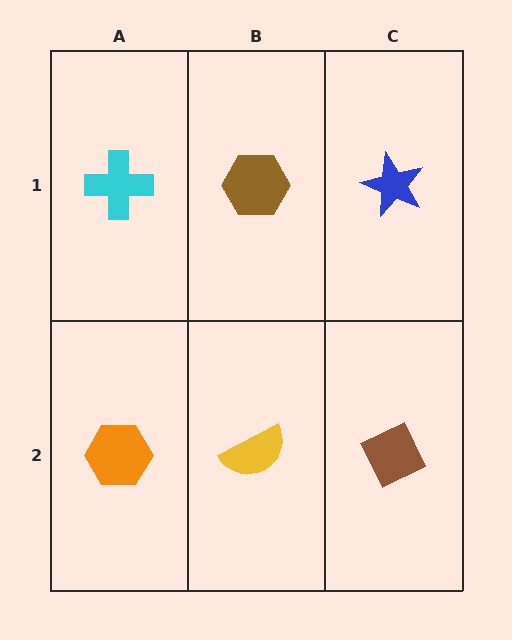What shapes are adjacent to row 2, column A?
A cyan cross (row 1, column A), a yellow semicircle (row 2, column B).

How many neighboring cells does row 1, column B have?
3.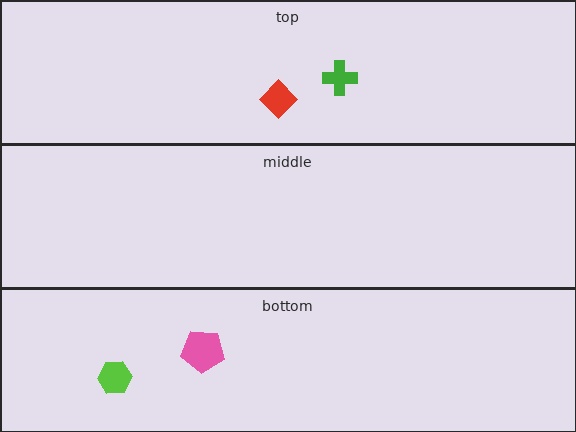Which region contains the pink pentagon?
The bottom region.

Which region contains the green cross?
The top region.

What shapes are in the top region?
The red diamond, the green cross.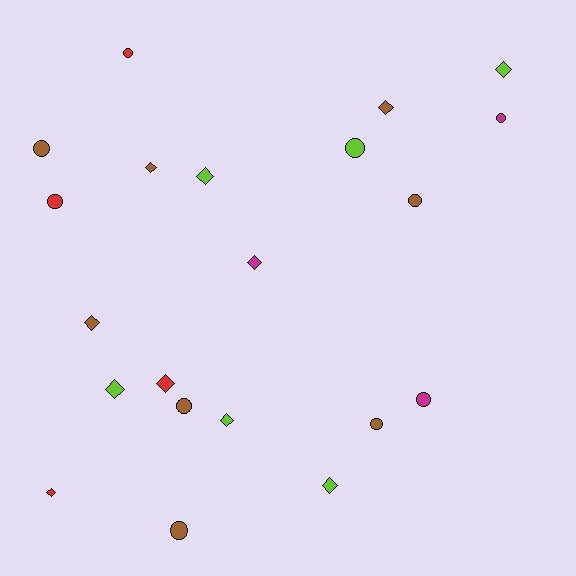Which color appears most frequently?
Brown, with 8 objects.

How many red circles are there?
There are 2 red circles.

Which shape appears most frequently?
Diamond, with 11 objects.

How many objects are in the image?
There are 21 objects.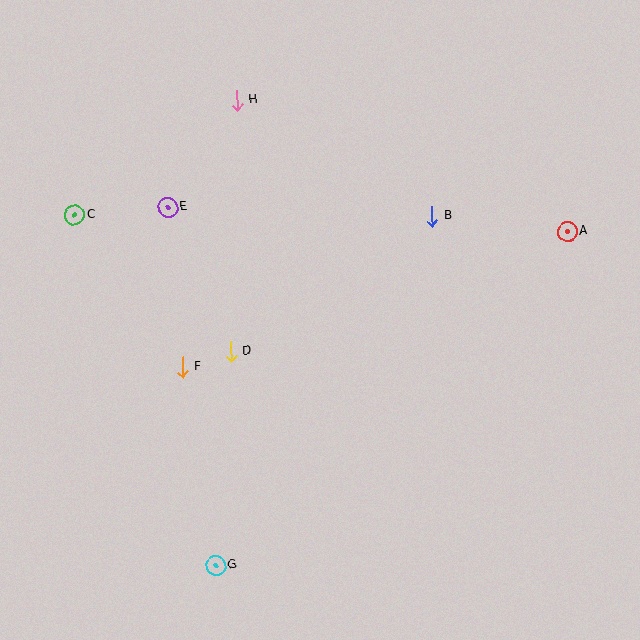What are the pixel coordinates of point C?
Point C is at (75, 215).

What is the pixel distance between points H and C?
The distance between H and C is 199 pixels.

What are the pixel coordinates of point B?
Point B is at (432, 216).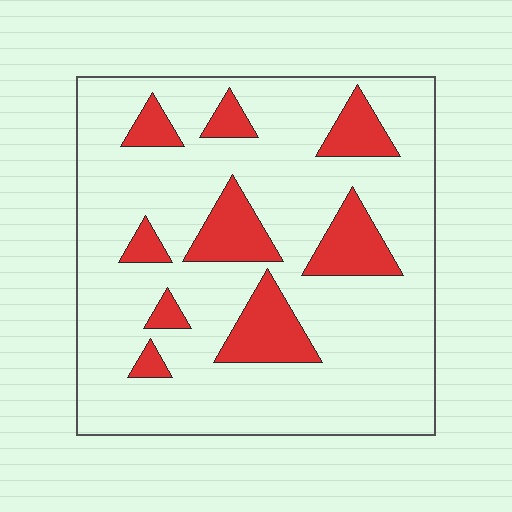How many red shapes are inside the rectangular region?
9.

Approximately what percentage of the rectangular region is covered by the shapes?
Approximately 20%.